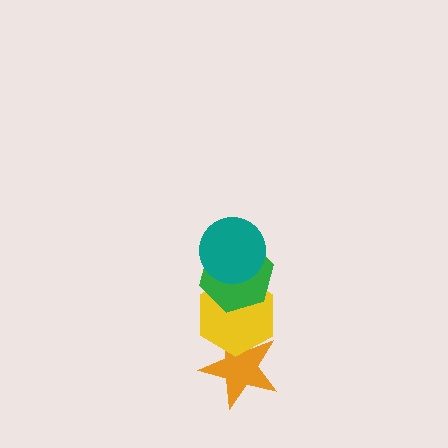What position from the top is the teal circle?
The teal circle is 1st from the top.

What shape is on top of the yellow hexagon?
The green hexagon is on top of the yellow hexagon.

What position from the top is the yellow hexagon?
The yellow hexagon is 3rd from the top.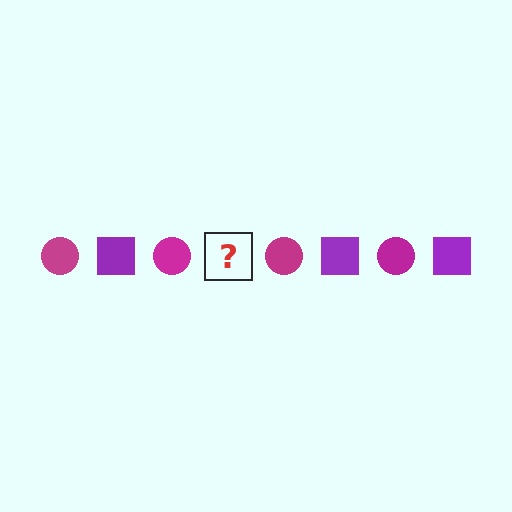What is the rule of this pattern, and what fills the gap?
The rule is that the pattern alternates between magenta circle and purple square. The gap should be filled with a purple square.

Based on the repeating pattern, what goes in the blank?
The blank should be a purple square.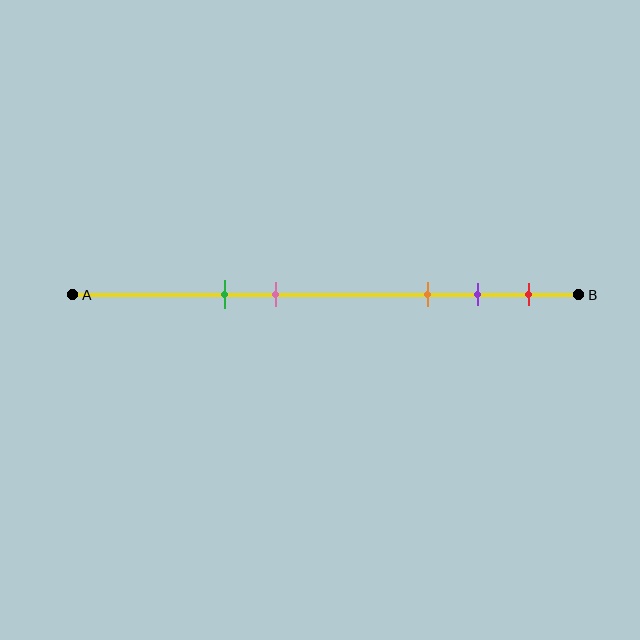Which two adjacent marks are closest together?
The purple and red marks are the closest adjacent pair.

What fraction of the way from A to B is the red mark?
The red mark is approximately 90% (0.9) of the way from A to B.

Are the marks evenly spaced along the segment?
No, the marks are not evenly spaced.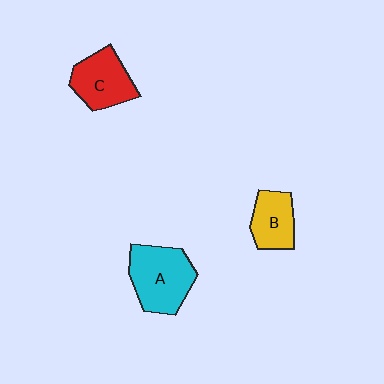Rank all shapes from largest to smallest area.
From largest to smallest: A (cyan), C (red), B (yellow).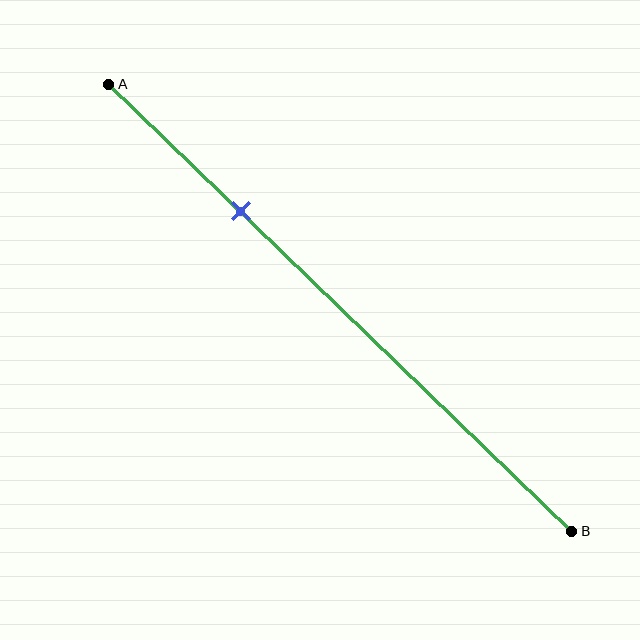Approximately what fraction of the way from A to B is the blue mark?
The blue mark is approximately 30% of the way from A to B.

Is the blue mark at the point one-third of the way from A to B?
No, the mark is at about 30% from A, not at the 33% one-third point.